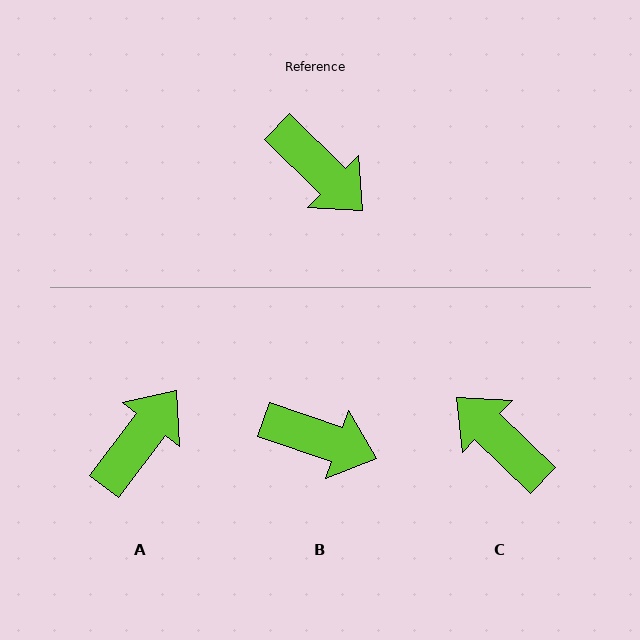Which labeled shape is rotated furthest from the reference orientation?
C, about 179 degrees away.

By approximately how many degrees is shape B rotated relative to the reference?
Approximately 26 degrees counter-clockwise.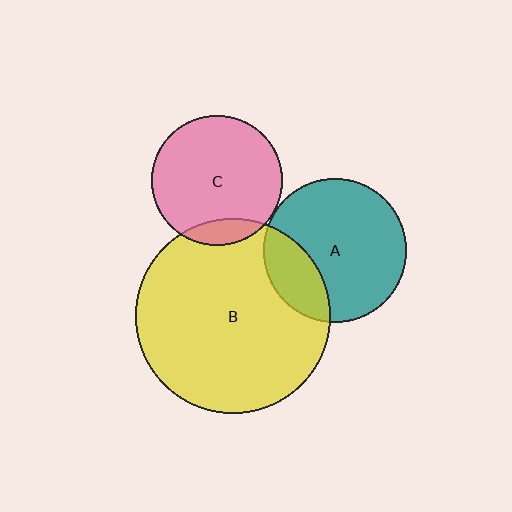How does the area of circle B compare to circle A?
Approximately 1.8 times.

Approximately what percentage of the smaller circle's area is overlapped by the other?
Approximately 10%.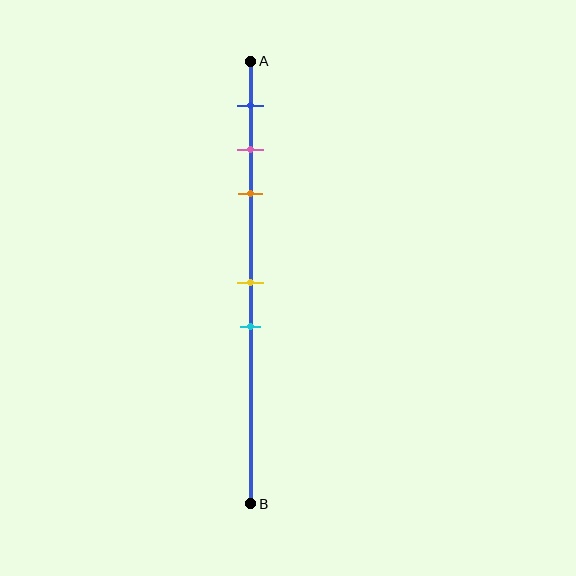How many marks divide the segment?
There are 5 marks dividing the segment.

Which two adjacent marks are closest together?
The pink and orange marks are the closest adjacent pair.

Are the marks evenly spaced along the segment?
No, the marks are not evenly spaced.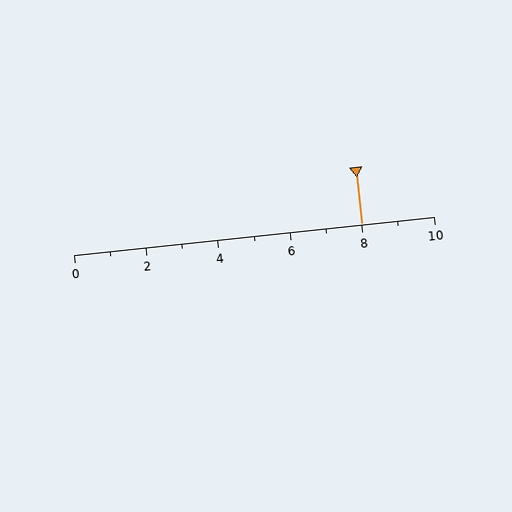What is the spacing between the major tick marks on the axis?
The major ticks are spaced 2 apart.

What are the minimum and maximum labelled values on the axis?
The axis runs from 0 to 10.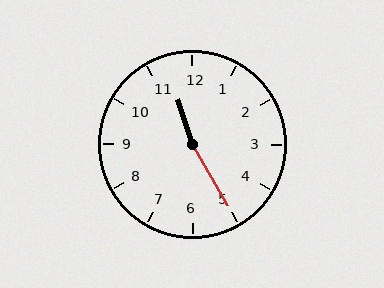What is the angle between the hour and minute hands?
Approximately 168 degrees.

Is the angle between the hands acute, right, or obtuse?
It is obtuse.